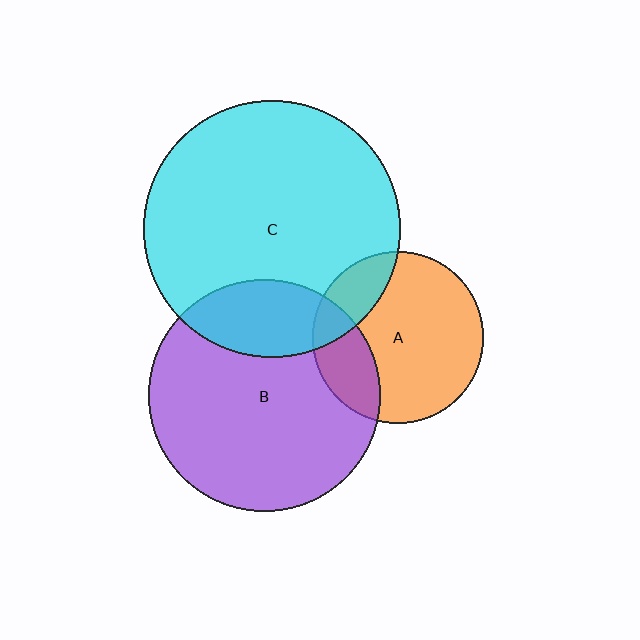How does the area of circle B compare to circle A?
Approximately 1.8 times.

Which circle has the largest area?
Circle C (cyan).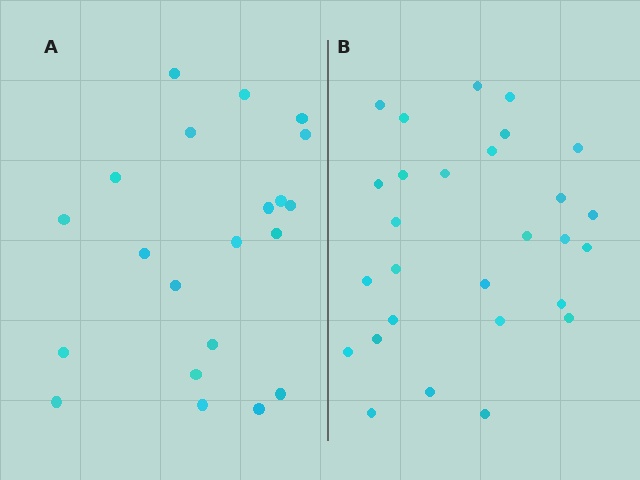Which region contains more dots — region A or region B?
Region B (the right region) has more dots.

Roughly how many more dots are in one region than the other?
Region B has roughly 8 or so more dots than region A.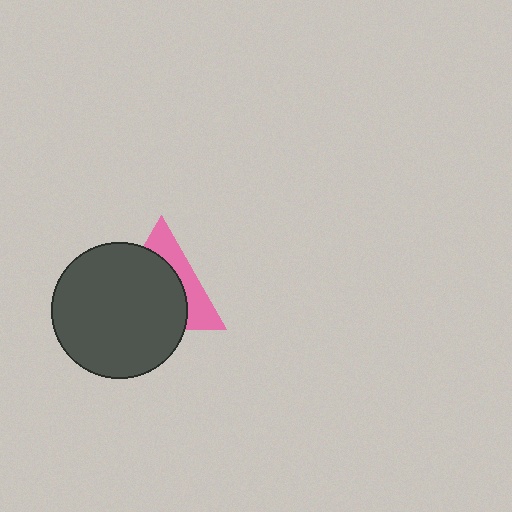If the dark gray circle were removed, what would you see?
You would see the complete pink triangle.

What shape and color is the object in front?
The object in front is a dark gray circle.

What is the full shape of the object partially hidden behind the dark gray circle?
The partially hidden object is a pink triangle.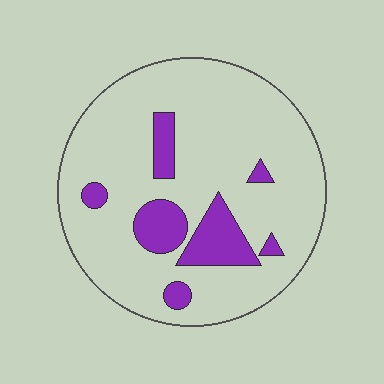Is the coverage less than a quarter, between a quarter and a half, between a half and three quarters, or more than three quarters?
Less than a quarter.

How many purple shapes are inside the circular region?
7.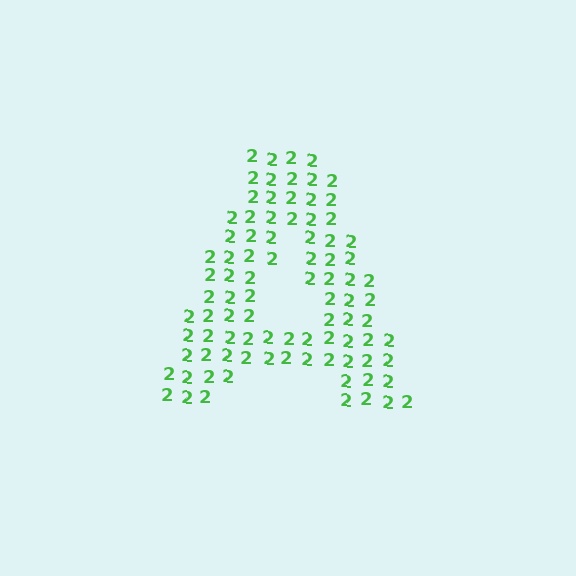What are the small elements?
The small elements are digit 2's.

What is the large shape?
The large shape is the letter A.